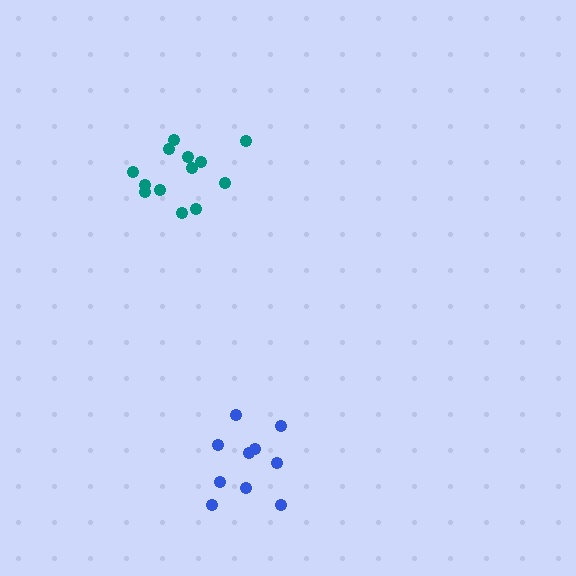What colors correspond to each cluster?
The clusters are colored: blue, teal.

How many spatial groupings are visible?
There are 2 spatial groupings.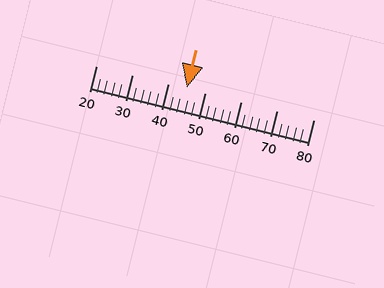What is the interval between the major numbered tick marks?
The major tick marks are spaced 10 units apart.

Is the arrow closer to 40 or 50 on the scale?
The arrow is closer to 50.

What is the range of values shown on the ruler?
The ruler shows values from 20 to 80.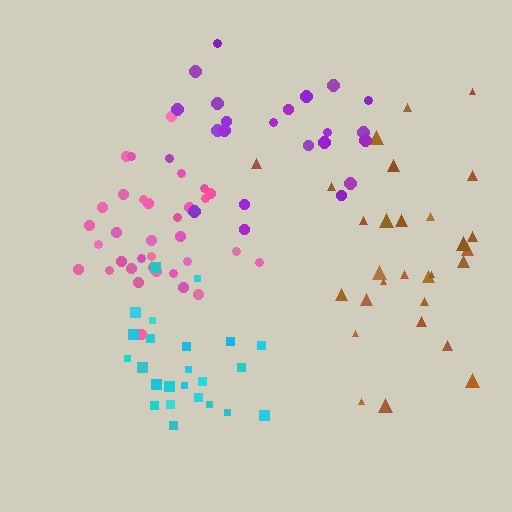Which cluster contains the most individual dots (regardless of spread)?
Pink (34).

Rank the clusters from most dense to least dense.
pink, cyan, brown, purple.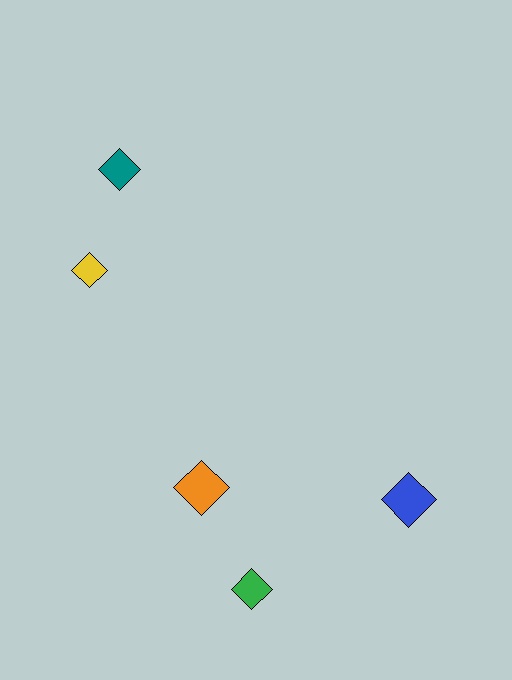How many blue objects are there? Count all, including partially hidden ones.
There is 1 blue object.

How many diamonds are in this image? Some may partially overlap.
There are 5 diamonds.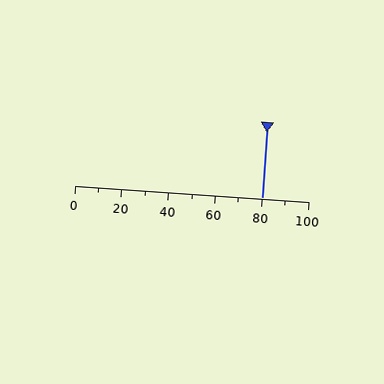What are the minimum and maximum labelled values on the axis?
The axis runs from 0 to 100.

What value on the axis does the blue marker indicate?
The marker indicates approximately 80.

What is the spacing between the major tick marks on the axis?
The major ticks are spaced 20 apart.